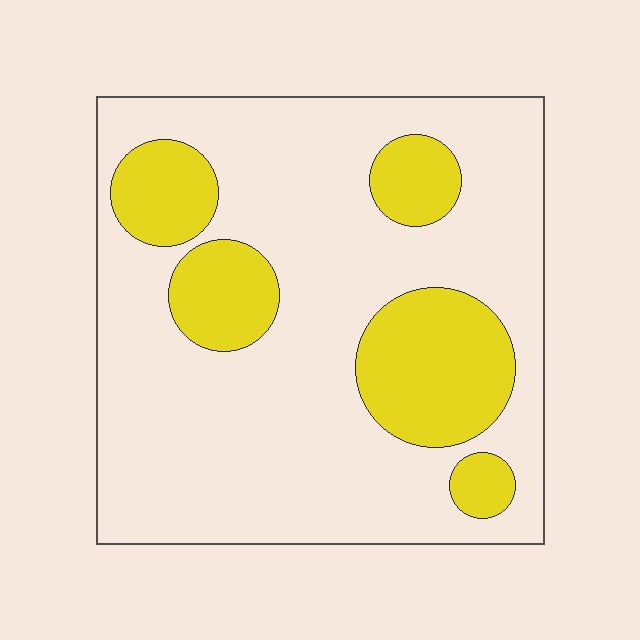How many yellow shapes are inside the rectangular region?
5.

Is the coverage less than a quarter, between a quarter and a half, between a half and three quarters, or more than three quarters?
Less than a quarter.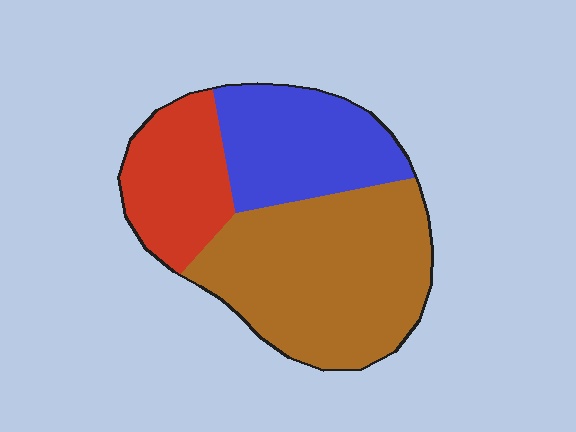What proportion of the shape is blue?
Blue covers around 30% of the shape.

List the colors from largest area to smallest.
From largest to smallest: brown, blue, red.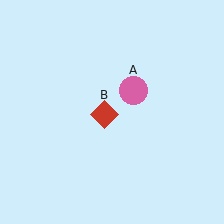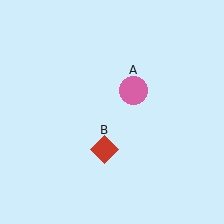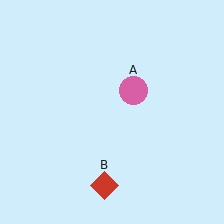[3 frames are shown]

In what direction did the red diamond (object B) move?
The red diamond (object B) moved down.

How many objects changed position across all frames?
1 object changed position: red diamond (object B).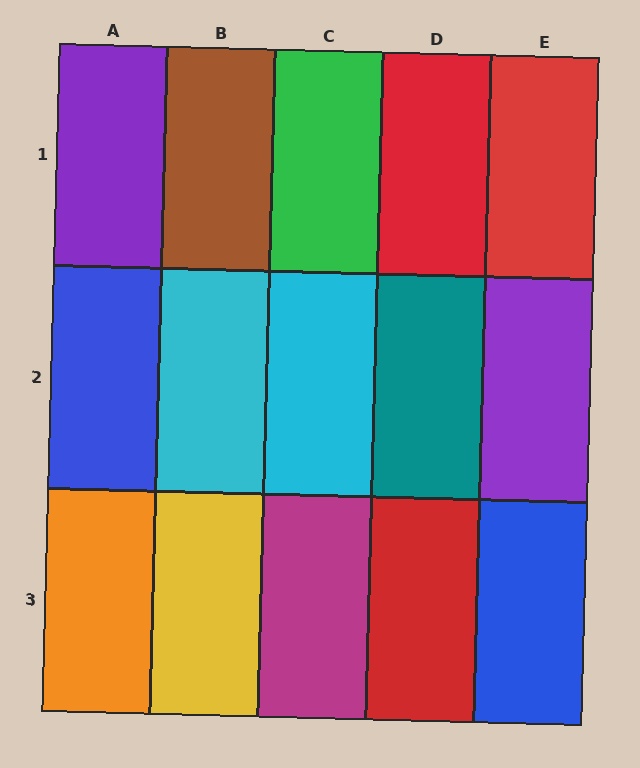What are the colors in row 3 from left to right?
Orange, yellow, magenta, red, blue.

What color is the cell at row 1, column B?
Brown.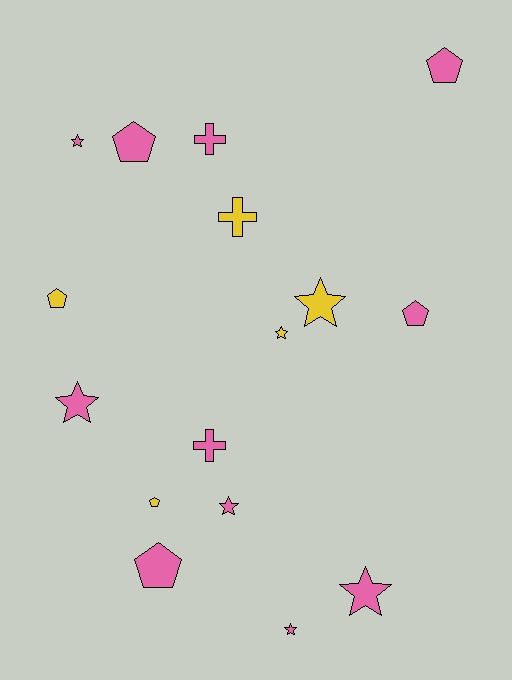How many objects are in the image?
There are 16 objects.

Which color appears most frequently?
Pink, with 11 objects.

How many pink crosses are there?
There are 2 pink crosses.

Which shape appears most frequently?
Star, with 7 objects.